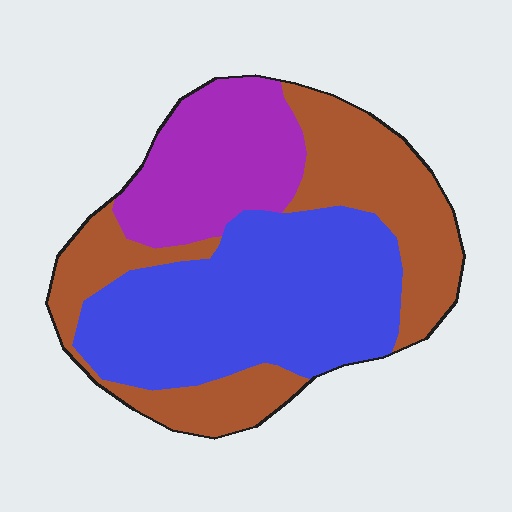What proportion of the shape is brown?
Brown covers around 35% of the shape.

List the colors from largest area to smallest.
From largest to smallest: blue, brown, purple.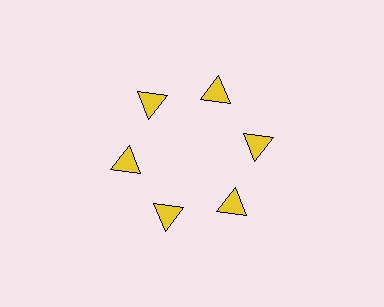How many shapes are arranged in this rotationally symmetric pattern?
There are 6 shapes, arranged in 6 groups of 1.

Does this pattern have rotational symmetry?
Yes, this pattern has 6-fold rotational symmetry. It looks the same after rotating 60 degrees around the center.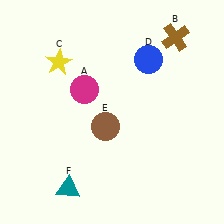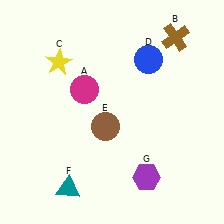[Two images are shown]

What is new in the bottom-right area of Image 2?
A purple hexagon (G) was added in the bottom-right area of Image 2.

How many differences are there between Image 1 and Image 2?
There is 1 difference between the two images.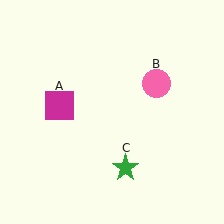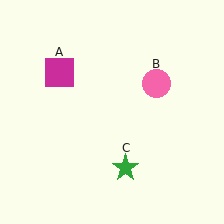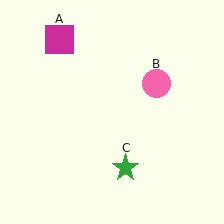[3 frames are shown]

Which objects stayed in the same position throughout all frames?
Pink circle (object B) and green star (object C) remained stationary.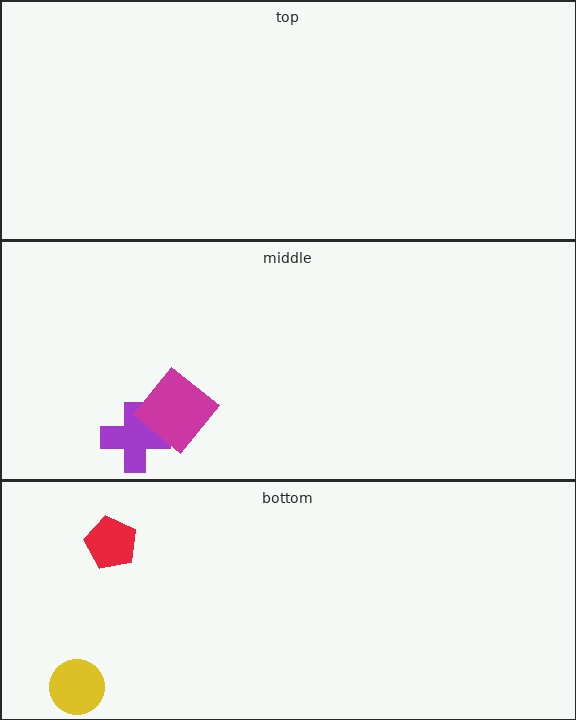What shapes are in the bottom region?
The yellow circle, the red pentagon.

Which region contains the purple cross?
The middle region.